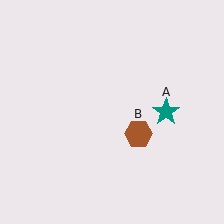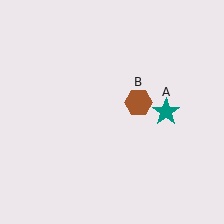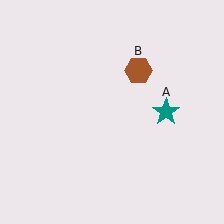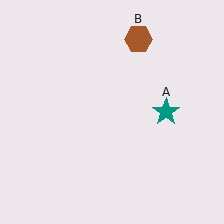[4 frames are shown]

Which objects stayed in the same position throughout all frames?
Teal star (object A) remained stationary.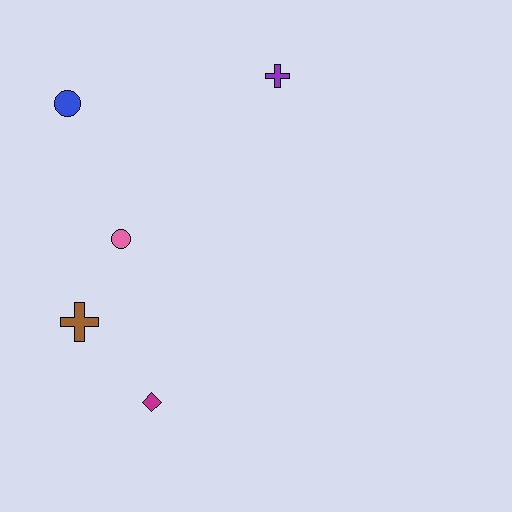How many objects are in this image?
There are 5 objects.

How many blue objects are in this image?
There is 1 blue object.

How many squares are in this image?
There are no squares.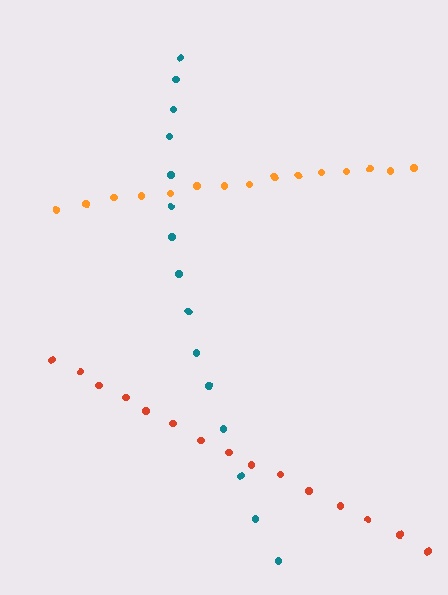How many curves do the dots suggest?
There are 3 distinct paths.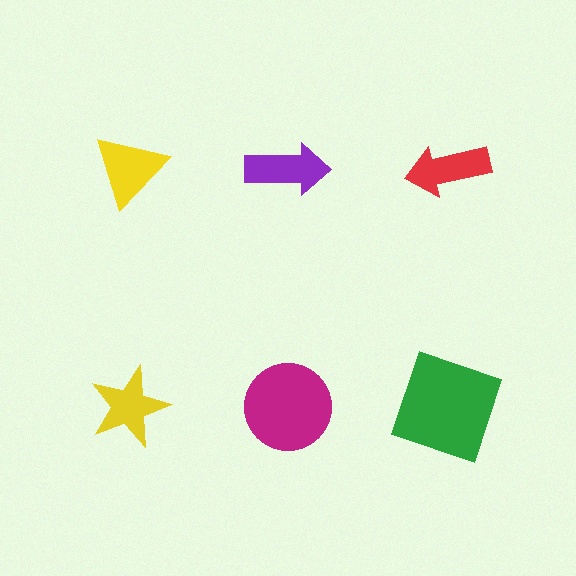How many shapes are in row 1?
3 shapes.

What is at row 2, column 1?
A yellow star.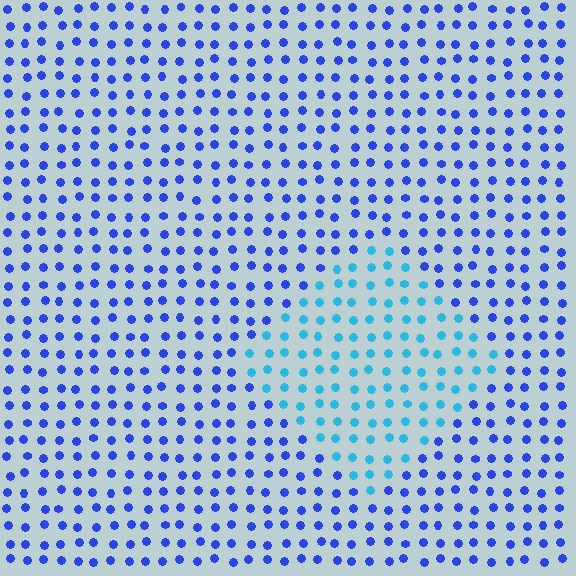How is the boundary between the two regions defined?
The boundary is defined purely by a slight shift in hue (about 39 degrees). Spacing, size, and orientation are identical on both sides.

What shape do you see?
I see a diamond.